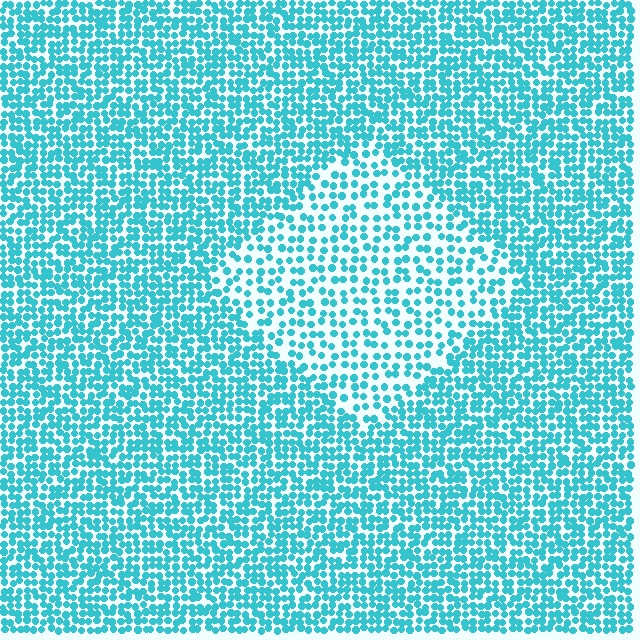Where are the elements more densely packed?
The elements are more densely packed outside the diamond boundary.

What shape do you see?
I see a diamond.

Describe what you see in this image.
The image contains small cyan elements arranged at two different densities. A diamond-shaped region is visible where the elements are less densely packed than the surrounding area.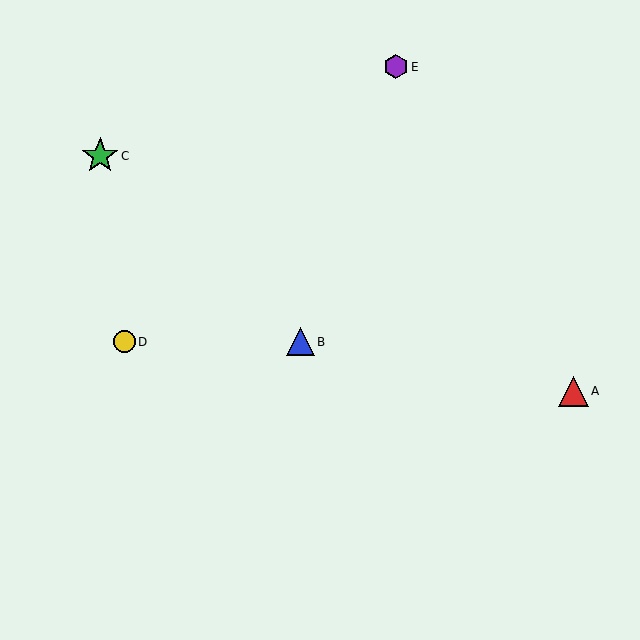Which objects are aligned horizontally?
Objects B, D are aligned horizontally.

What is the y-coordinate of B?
Object B is at y≈342.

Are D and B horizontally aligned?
Yes, both are at y≈342.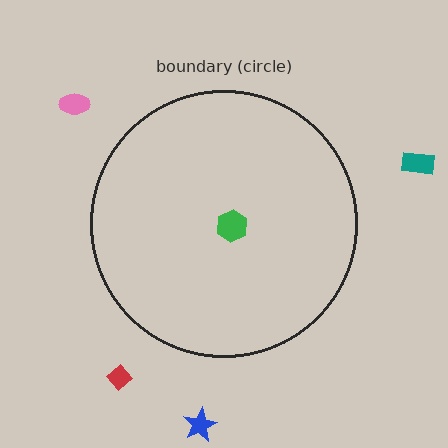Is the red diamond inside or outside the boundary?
Outside.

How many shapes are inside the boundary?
1 inside, 4 outside.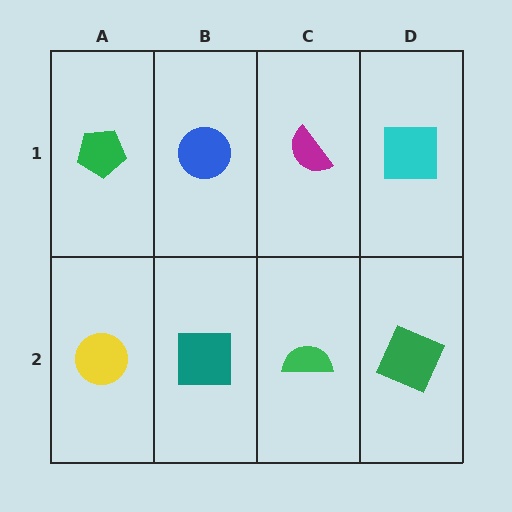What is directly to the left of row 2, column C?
A teal square.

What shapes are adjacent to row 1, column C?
A green semicircle (row 2, column C), a blue circle (row 1, column B), a cyan square (row 1, column D).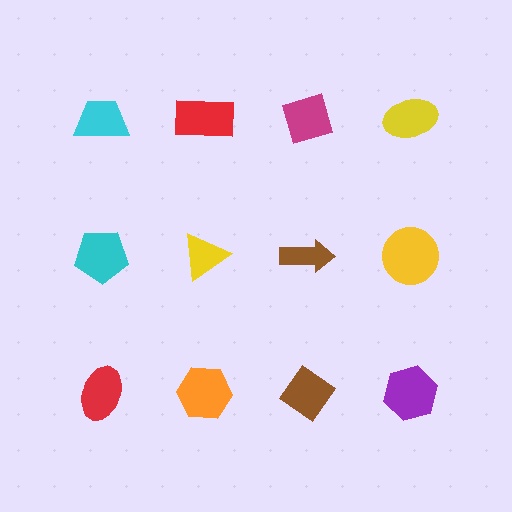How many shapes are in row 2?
4 shapes.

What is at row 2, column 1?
A cyan pentagon.